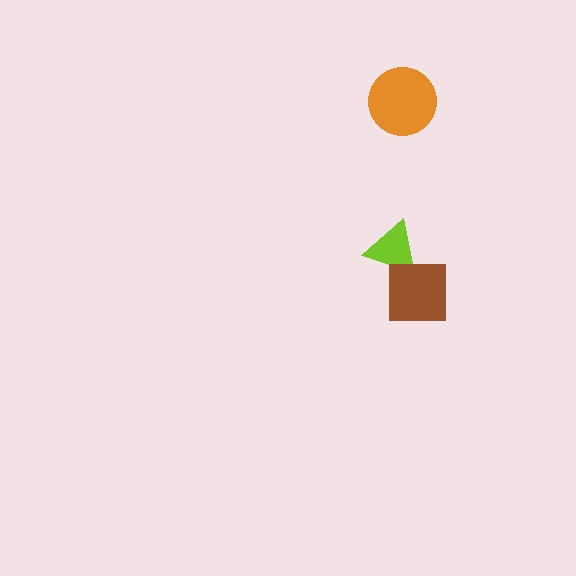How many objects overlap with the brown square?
1 object overlaps with the brown square.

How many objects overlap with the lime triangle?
1 object overlaps with the lime triangle.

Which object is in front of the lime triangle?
The brown square is in front of the lime triangle.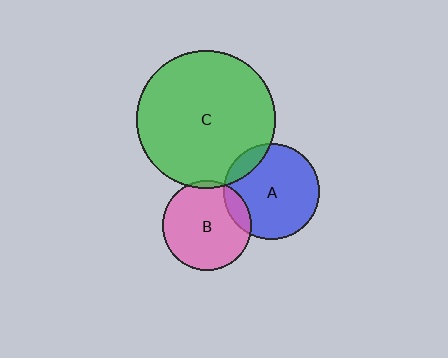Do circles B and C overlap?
Yes.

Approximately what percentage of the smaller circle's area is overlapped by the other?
Approximately 5%.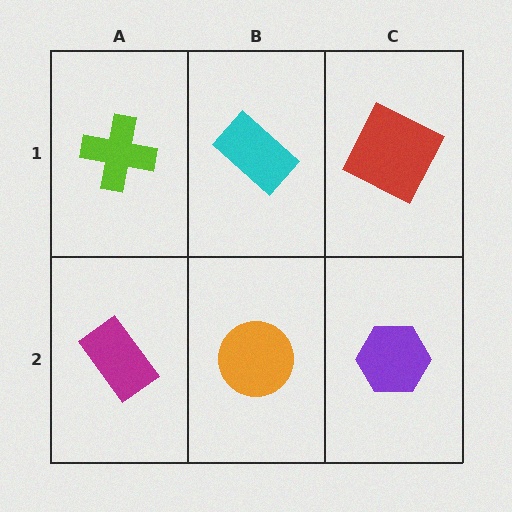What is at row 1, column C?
A red square.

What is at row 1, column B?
A cyan rectangle.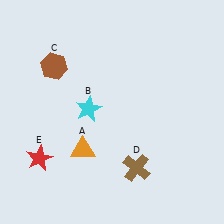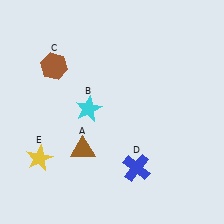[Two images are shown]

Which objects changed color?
A changed from orange to brown. D changed from brown to blue. E changed from red to yellow.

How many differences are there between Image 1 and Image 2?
There are 3 differences between the two images.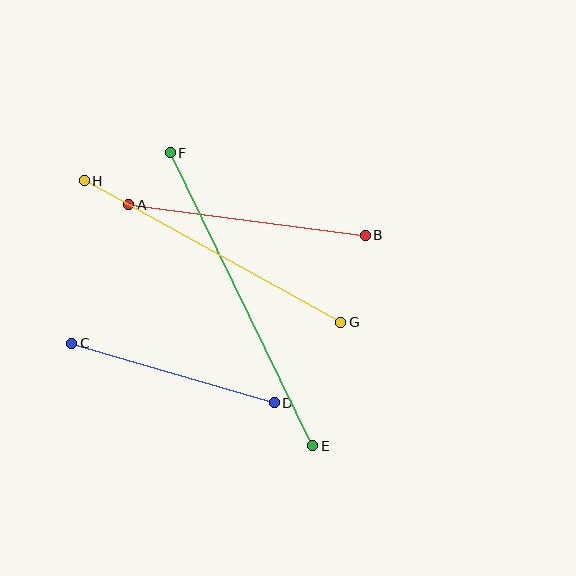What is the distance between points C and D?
The distance is approximately 211 pixels.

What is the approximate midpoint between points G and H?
The midpoint is at approximately (213, 251) pixels.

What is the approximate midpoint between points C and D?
The midpoint is at approximately (173, 373) pixels.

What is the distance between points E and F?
The distance is approximately 326 pixels.